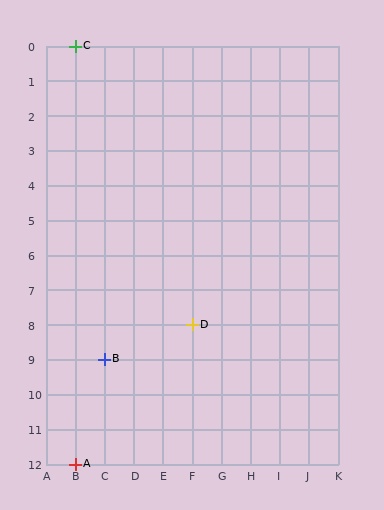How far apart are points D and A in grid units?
Points D and A are 4 columns and 4 rows apart (about 5.7 grid units diagonally).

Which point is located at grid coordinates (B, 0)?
Point C is at (B, 0).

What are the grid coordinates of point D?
Point D is at grid coordinates (F, 8).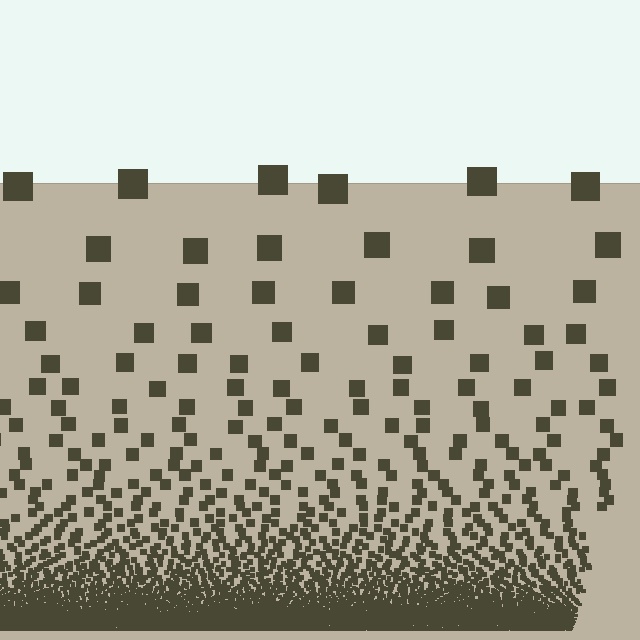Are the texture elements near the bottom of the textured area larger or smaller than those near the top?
Smaller. The gradient is inverted — elements near the bottom are smaller and denser.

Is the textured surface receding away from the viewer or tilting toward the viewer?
The surface appears to tilt toward the viewer. Texture elements get larger and sparser toward the top.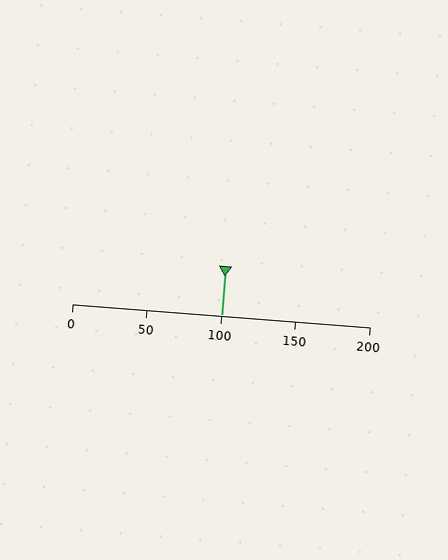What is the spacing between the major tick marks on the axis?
The major ticks are spaced 50 apart.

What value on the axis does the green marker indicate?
The marker indicates approximately 100.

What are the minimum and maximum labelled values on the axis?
The axis runs from 0 to 200.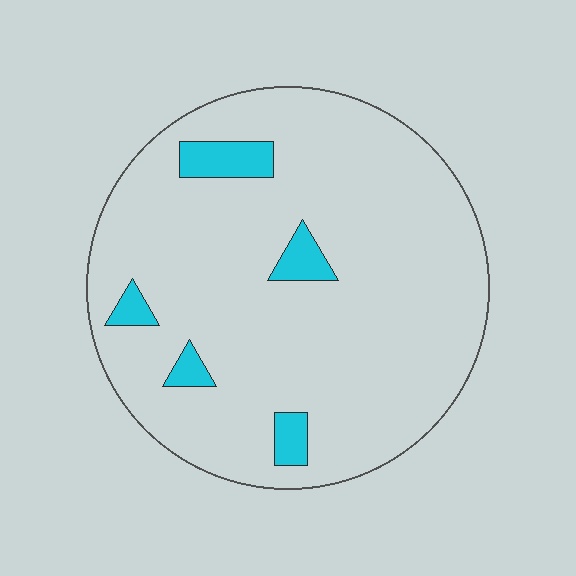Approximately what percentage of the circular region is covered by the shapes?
Approximately 10%.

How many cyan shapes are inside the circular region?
5.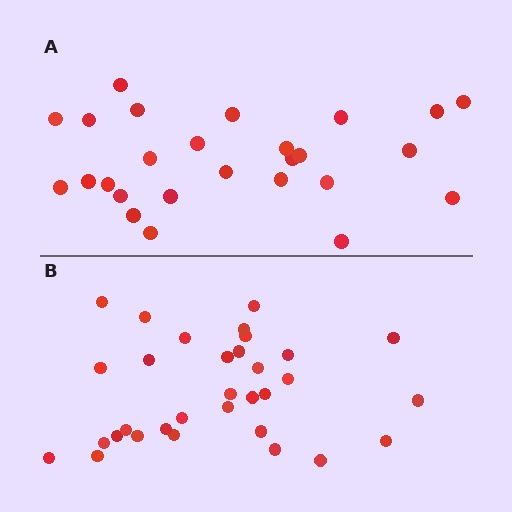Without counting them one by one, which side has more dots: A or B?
Region B (the bottom region) has more dots.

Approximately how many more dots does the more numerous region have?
Region B has about 6 more dots than region A.